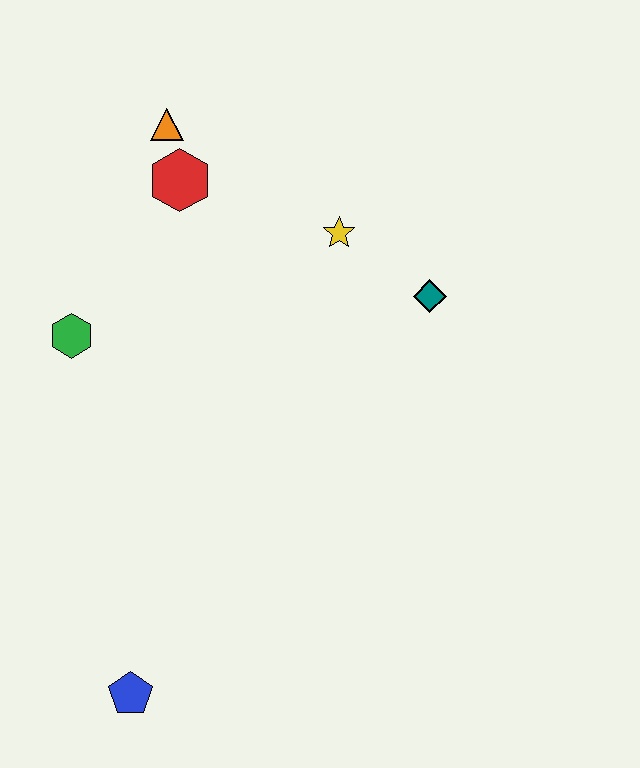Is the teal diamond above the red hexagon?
No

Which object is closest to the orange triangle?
The red hexagon is closest to the orange triangle.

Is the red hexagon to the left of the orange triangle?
No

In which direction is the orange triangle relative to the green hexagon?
The orange triangle is above the green hexagon.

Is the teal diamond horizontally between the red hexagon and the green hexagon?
No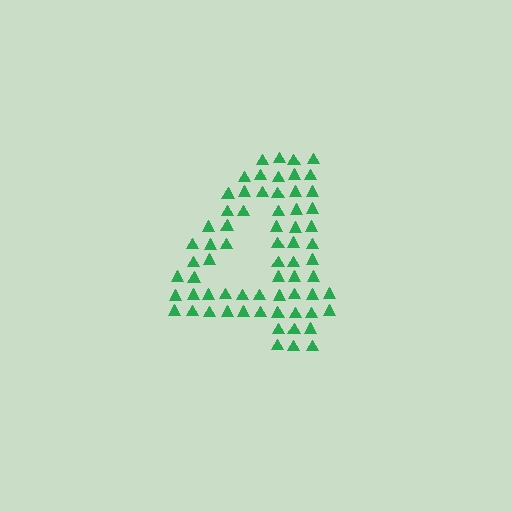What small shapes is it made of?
It is made of small triangles.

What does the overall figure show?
The overall figure shows the digit 4.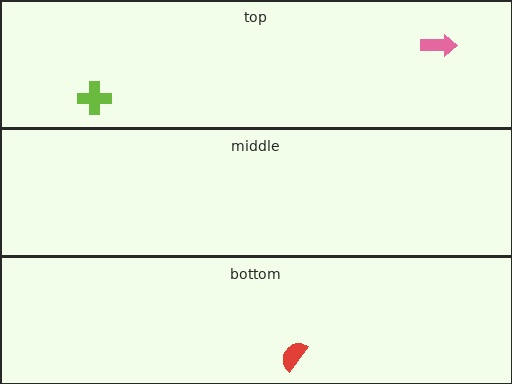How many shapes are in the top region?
2.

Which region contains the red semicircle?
The bottom region.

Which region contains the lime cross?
The top region.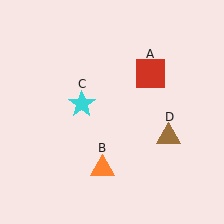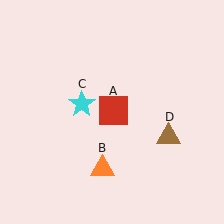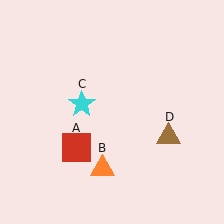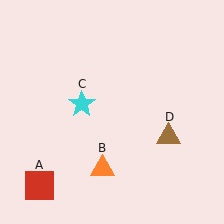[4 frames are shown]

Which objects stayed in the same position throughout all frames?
Orange triangle (object B) and cyan star (object C) and brown triangle (object D) remained stationary.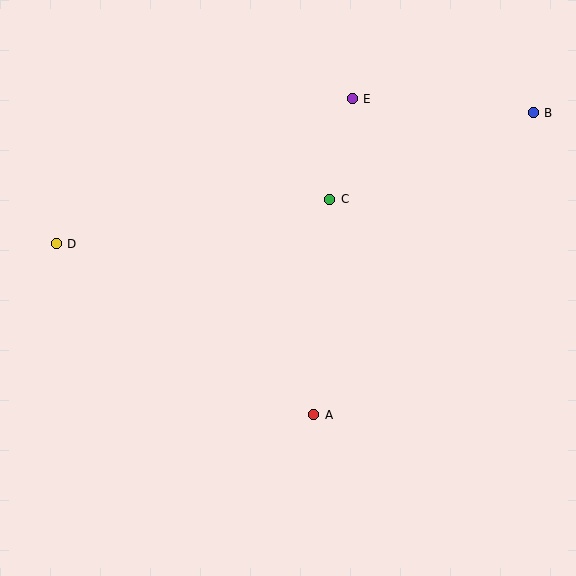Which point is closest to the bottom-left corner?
Point D is closest to the bottom-left corner.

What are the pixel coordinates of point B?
Point B is at (533, 113).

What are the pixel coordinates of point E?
Point E is at (352, 99).